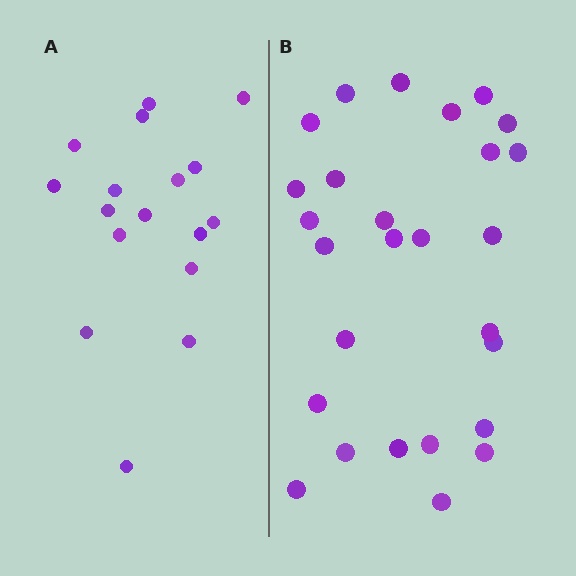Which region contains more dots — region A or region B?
Region B (the right region) has more dots.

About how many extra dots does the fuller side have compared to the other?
Region B has roughly 10 or so more dots than region A.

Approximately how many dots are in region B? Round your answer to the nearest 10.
About 30 dots. (The exact count is 27, which rounds to 30.)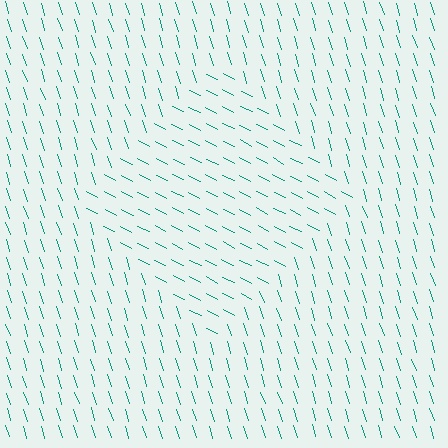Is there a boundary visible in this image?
Yes, there is a texture boundary formed by a change in line orientation.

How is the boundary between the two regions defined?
The boundary is defined purely by a change in line orientation (approximately 45 degrees difference). All lines are the same color and thickness.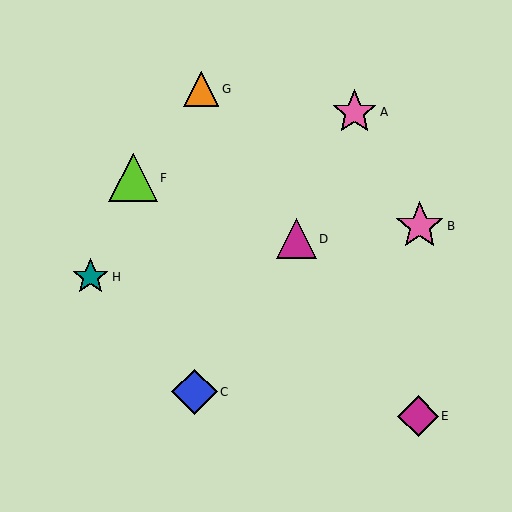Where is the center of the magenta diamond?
The center of the magenta diamond is at (418, 416).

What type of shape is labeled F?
Shape F is a lime triangle.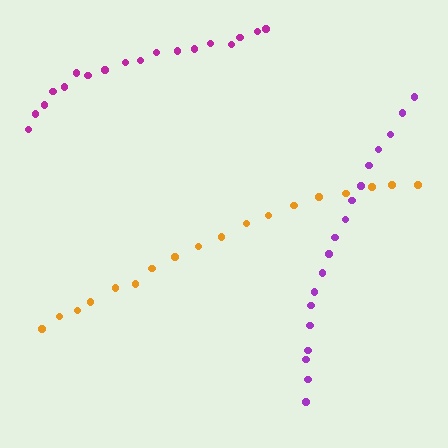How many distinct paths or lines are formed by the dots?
There are 3 distinct paths.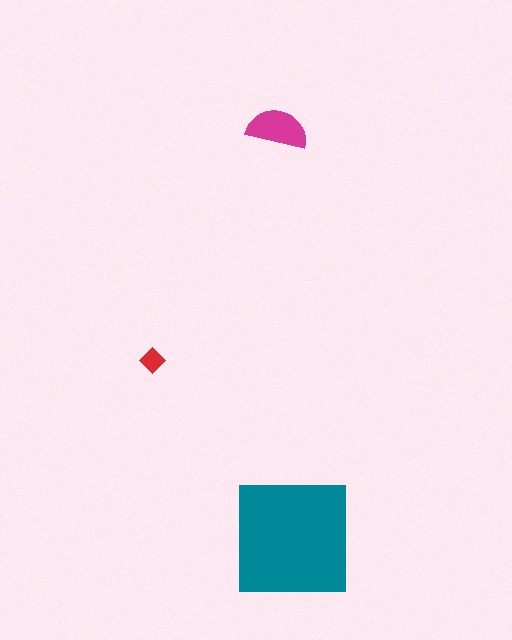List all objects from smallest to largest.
The red diamond, the magenta semicircle, the teal square.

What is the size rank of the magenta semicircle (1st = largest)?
2nd.